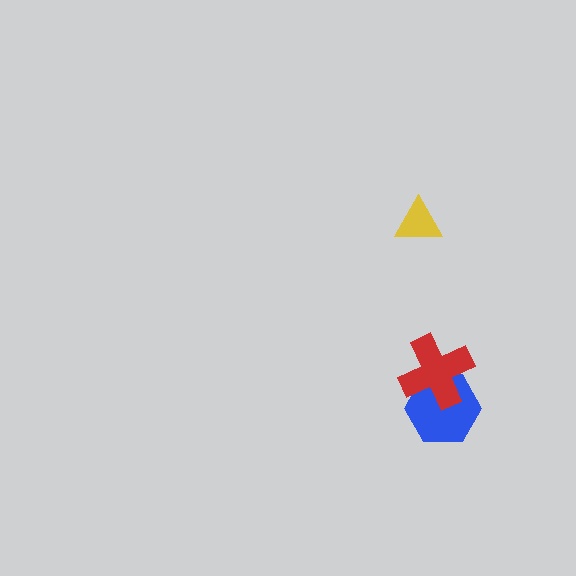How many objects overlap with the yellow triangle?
0 objects overlap with the yellow triangle.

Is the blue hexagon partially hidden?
Yes, it is partially covered by another shape.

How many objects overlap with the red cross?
1 object overlaps with the red cross.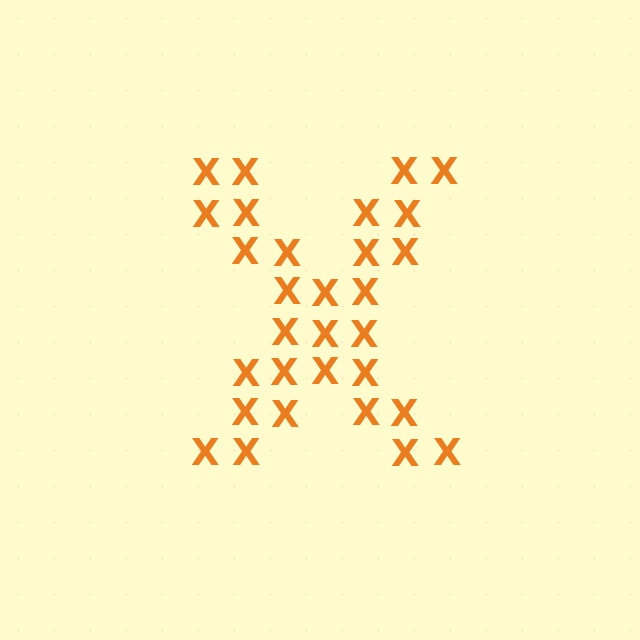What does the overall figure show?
The overall figure shows the letter X.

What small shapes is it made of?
It is made of small letter X's.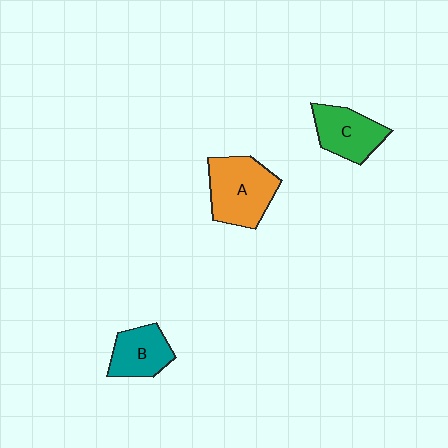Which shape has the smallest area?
Shape B (teal).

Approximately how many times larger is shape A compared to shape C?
Approximately 1.3 times.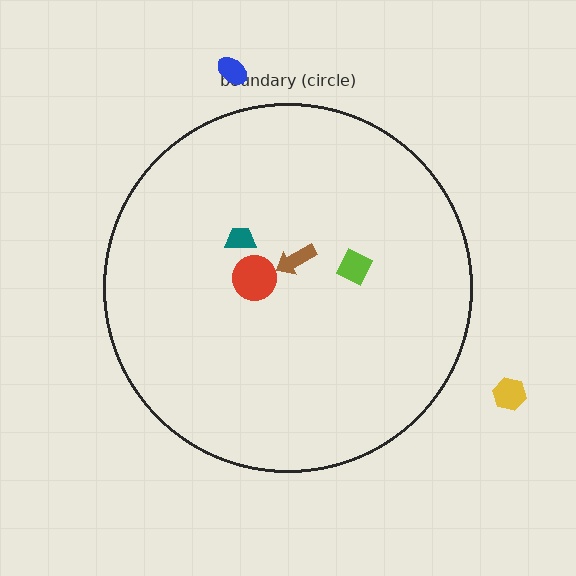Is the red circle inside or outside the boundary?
Inside.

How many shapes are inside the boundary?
4 inside, 2 outside.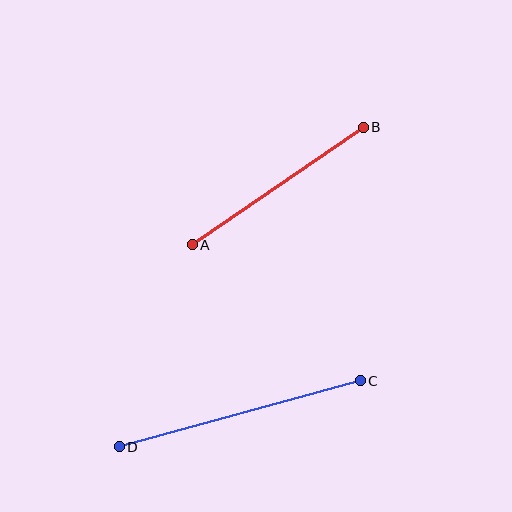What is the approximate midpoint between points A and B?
The midpoint is at approximately (278, 186) pixels.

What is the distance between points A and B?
The distance is approximately 208 pixels.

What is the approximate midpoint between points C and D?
The midpoint is at approximately (240, 414) pixels.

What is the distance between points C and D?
The distance is approximately 250 pixels.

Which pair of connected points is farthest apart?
Points C and D are farthest apart.